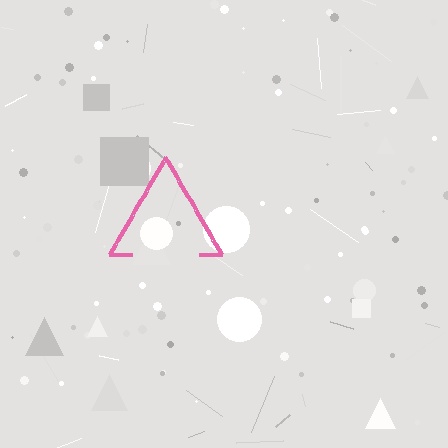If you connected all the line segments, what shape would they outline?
They would outline a triangle.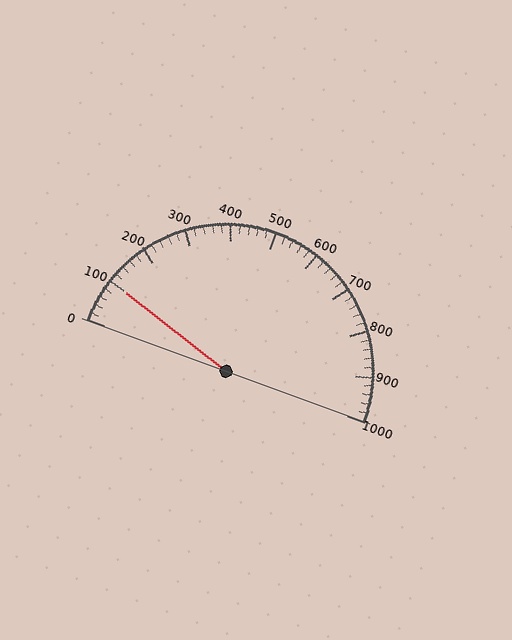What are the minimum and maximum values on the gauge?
The gauge ranges from 0 to 1000.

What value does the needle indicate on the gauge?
The needle indicates approximately 100.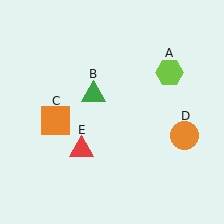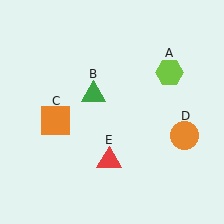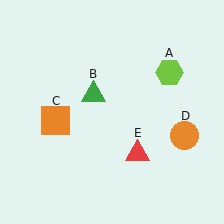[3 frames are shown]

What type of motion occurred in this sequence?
The red triangle (object E) rotated counterclockwise around the center of the scene.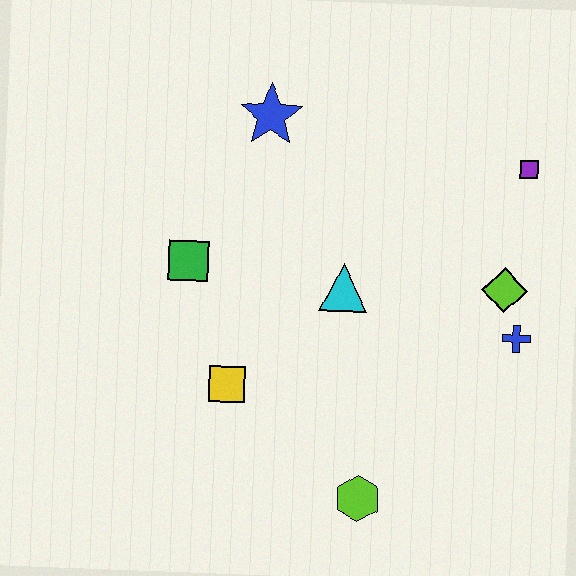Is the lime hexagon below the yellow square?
Yes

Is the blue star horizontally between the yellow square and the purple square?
Yes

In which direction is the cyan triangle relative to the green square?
The cyan triangle is to the right of the green square.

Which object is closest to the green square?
The yellow square is closest to the green square.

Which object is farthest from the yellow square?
The purple square is farthest from the yellow square.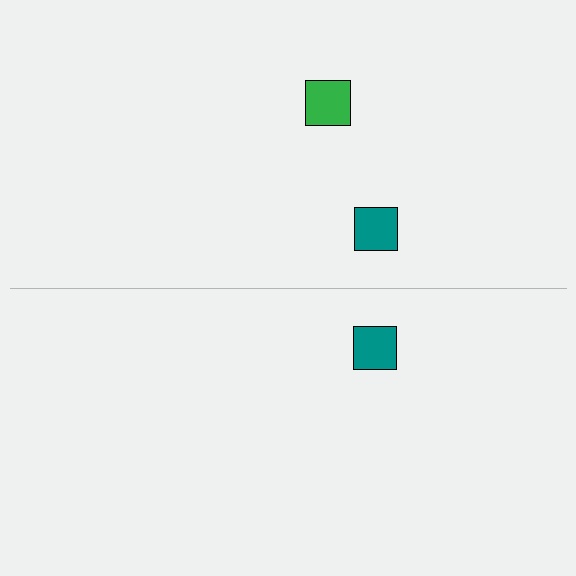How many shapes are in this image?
There are 3 shapes in this image.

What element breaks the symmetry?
A green square is missing from the bottom side.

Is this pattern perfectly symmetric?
No, the pattern is not perfectly symmetric. A green square is missing from the bottom side.